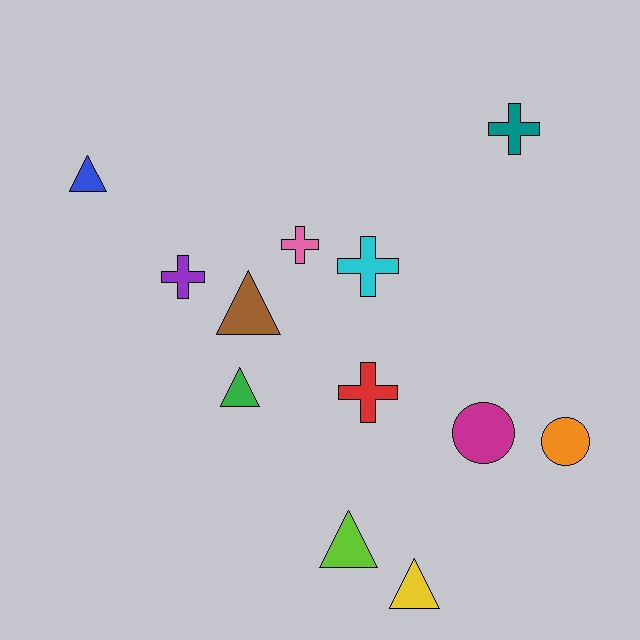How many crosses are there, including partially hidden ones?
There are 5 crosses.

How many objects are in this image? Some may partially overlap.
There are 12 objects.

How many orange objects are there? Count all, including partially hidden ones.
There is 1 orange object.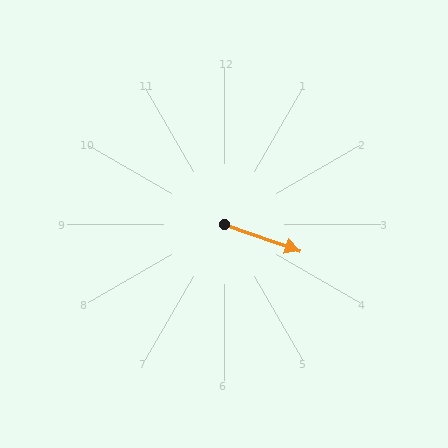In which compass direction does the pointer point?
East.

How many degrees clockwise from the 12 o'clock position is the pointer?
Approximately 109 degrees.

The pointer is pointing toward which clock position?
Roughly 4 o'clock.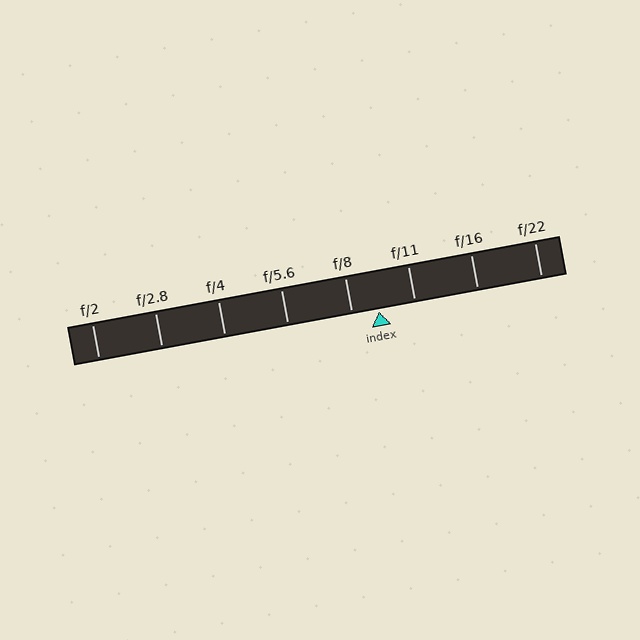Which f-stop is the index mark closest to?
The index mark is closest to f/8.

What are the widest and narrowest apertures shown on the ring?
The widest aperture shown is f/2 and the narrowest is f/22.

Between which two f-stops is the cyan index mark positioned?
The index mark is between f/8 and f/11.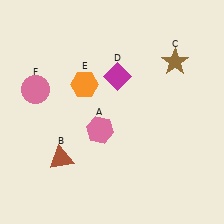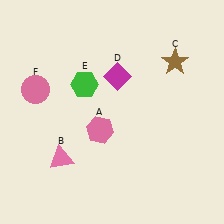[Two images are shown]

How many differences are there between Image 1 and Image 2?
There are 2 differences between the two images.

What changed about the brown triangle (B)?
In Image 1, B is brown. In Image 2, it changed to pink.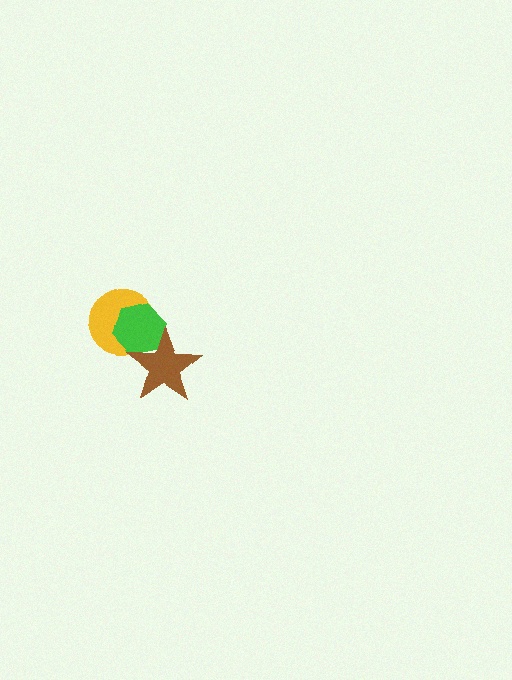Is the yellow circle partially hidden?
Yes, it is partially covered by another shape.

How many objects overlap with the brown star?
2 objects overlap with the brown star.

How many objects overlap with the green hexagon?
2 objects overlap with the green hexagon.